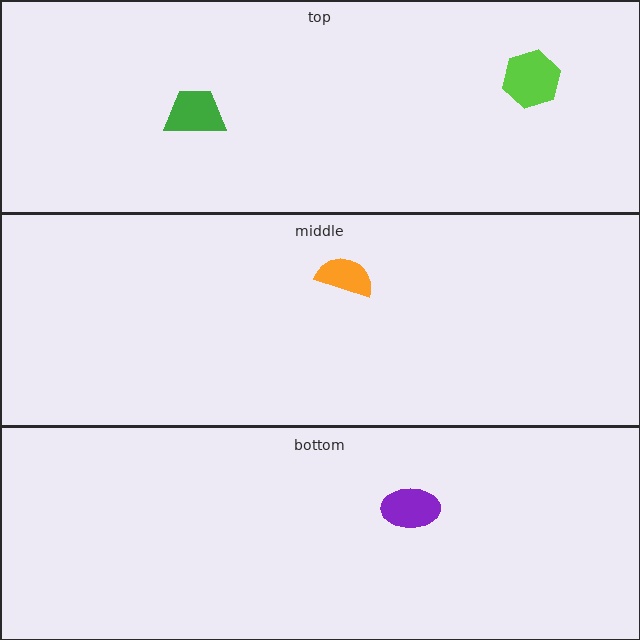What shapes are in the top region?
The lime hexagon, the green trapezoid.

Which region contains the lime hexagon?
The top region.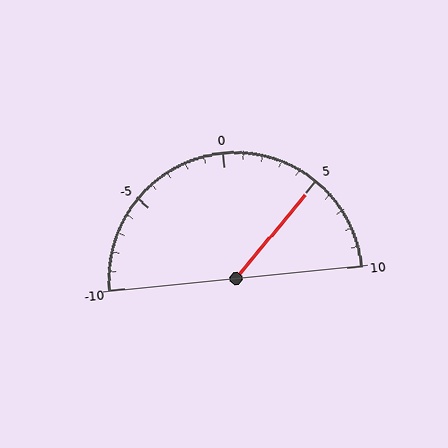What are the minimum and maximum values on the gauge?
The gauge ranges from -10 to 10.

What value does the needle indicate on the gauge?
The needle indicates approximately 5.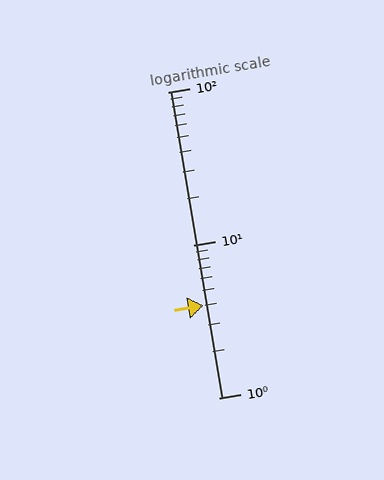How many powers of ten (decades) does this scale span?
The scale spans 2 decades, from 1 to 100.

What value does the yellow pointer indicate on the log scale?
The pointer indicates approximately 4.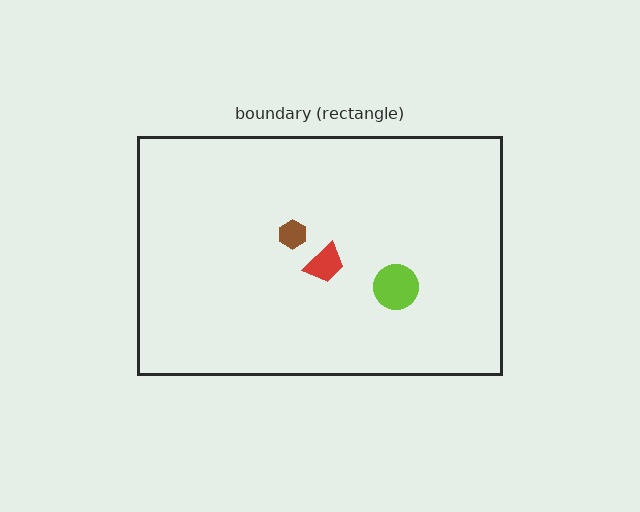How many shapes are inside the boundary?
3 inside, 0 outside.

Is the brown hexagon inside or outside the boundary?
Inside.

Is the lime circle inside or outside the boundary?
Inside.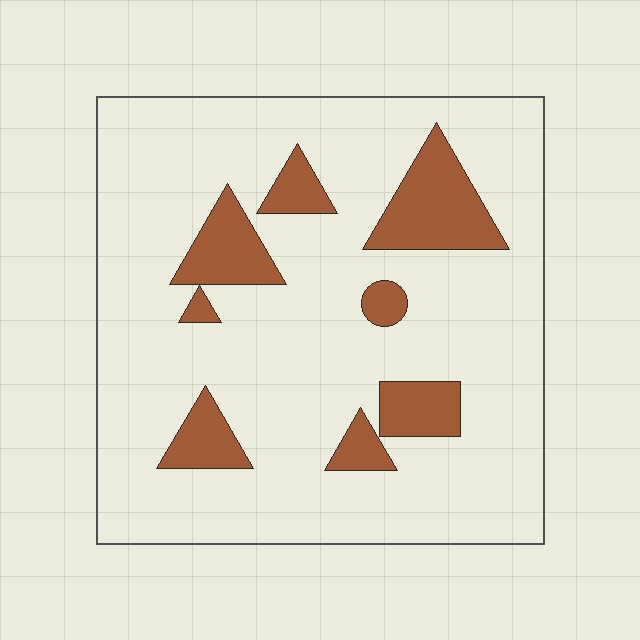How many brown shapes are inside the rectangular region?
8.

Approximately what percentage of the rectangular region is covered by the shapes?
Approximately 15%.